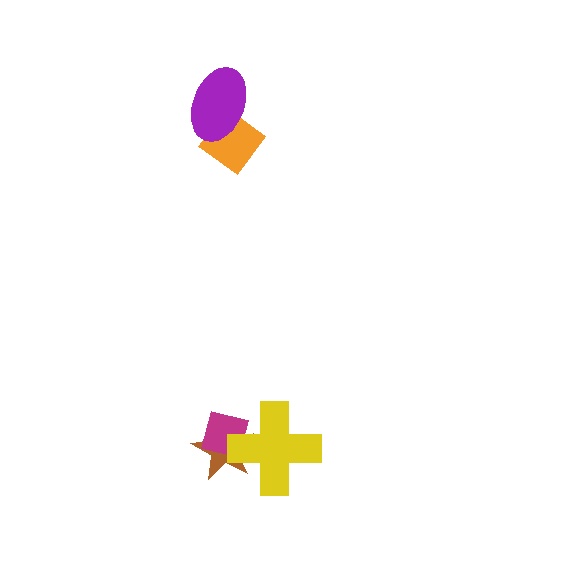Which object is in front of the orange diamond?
The purple ellipse is in front of the orange diamond.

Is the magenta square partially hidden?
Yes, it is partially covered by another shape.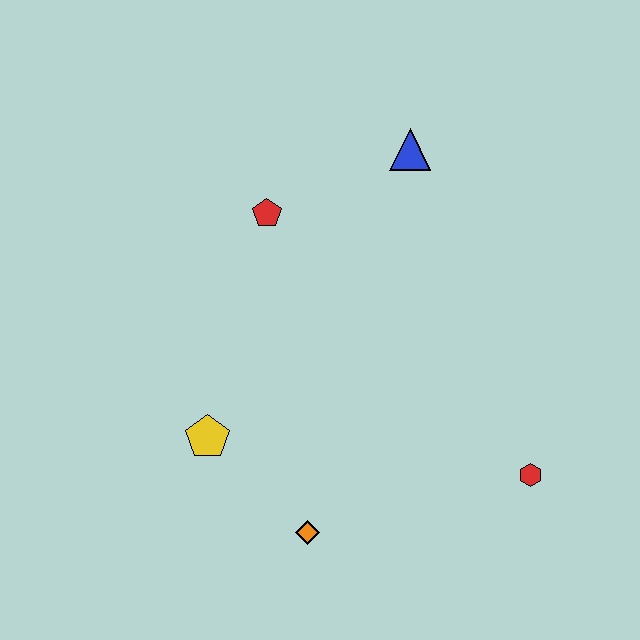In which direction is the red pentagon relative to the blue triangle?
The red pentagon is to the left of the blue triangle.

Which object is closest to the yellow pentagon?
The orange diamond is closest to the yellow pentagon.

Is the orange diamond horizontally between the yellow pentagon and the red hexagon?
Yes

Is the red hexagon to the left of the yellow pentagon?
No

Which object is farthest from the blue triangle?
The orange diamond is farthest from the blue triangle.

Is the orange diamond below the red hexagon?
Yes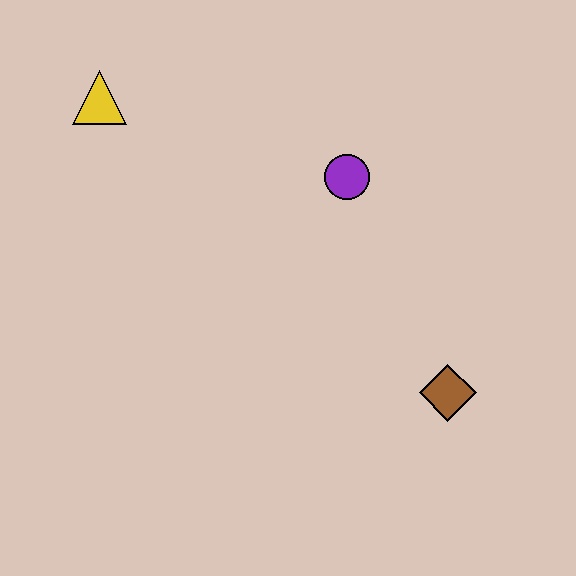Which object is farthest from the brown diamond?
The yellow triangle is farthest from the brown diamond.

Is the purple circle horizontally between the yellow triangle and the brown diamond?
Yes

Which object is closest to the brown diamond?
The purple circle is closest to the brown diamond.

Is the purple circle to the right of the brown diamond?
No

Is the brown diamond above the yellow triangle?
No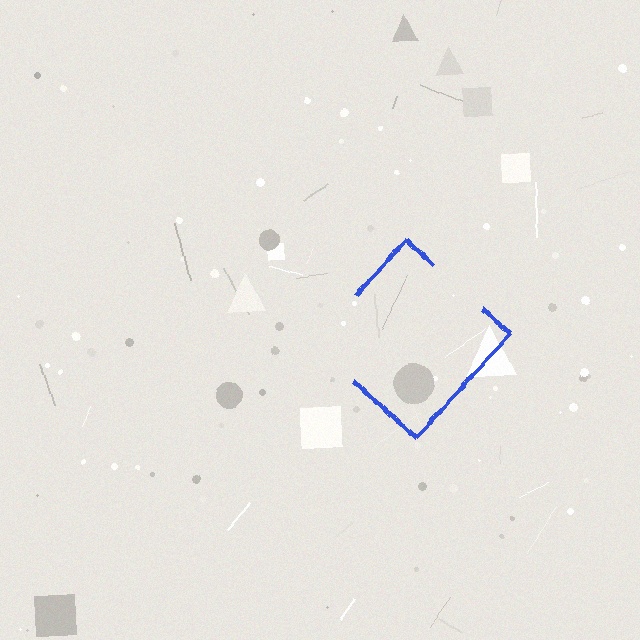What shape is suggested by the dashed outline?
The dashed outline suggests a diamond.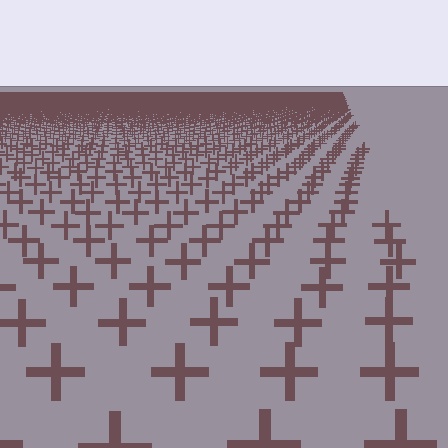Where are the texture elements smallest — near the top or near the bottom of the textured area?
Near the top.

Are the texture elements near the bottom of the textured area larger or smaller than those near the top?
Larger. Near the bottom, elements are closer to the viewer and appear at a bigger on-screen size.